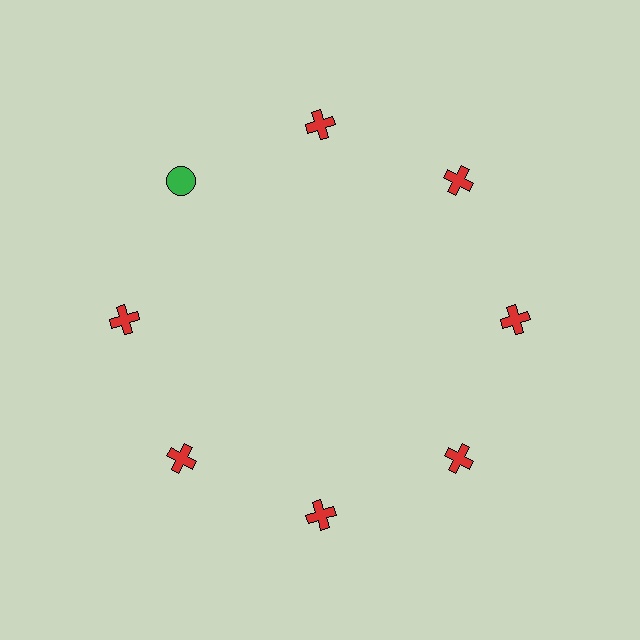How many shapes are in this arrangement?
There are 8 shapes arranged in a ring pattern.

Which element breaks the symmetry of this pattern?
The green circle at roughly the 10 o'clock position breaks the symmetry. All other shapes are red crosses.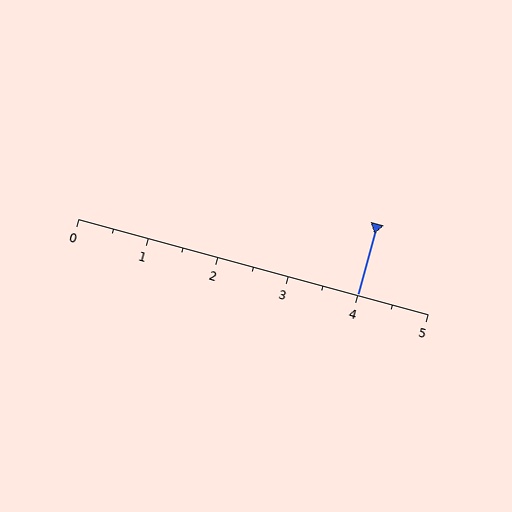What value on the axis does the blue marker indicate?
The marker indicates approximately 4.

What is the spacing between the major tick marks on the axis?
The major ticks are spaced 1 apart.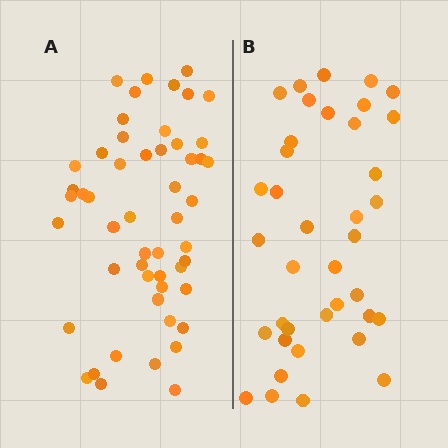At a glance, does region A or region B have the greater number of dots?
Region A (the left region) has more dots.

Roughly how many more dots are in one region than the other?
Region A has approximately 15 more dots than region B.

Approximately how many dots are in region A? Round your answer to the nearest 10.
About 50 dots. (The exact count is 52, which rounds to 50.)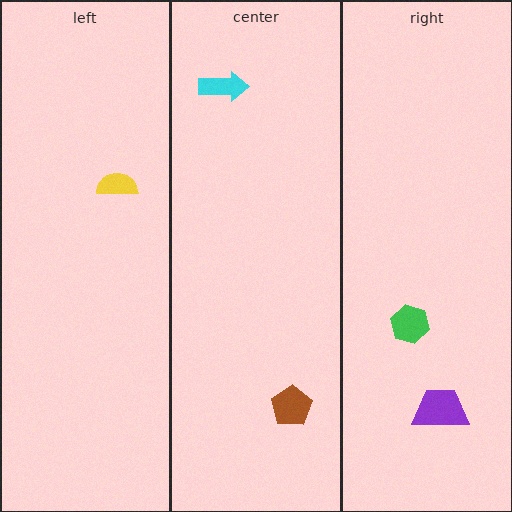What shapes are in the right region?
The green hexagon, the purple trapezoid.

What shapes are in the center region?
The brown pentagon, the cyan arrow.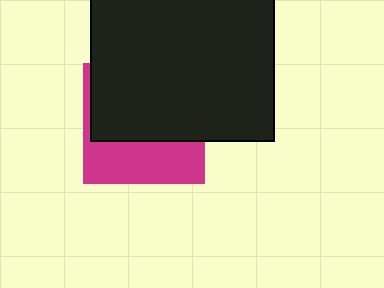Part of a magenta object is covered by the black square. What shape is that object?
It is a square.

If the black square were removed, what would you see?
You would see the complete magenta square.